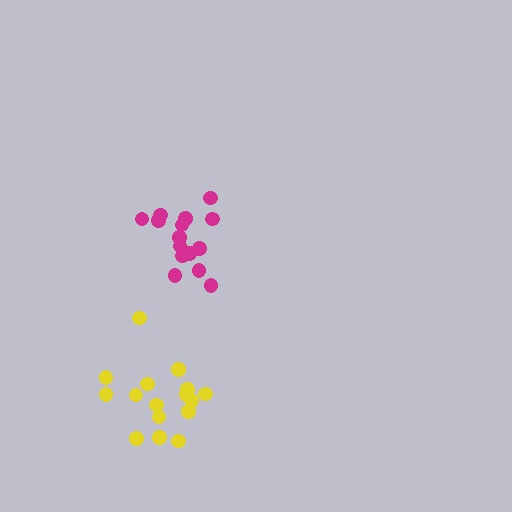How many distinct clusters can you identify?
There are 2 distinct clusters.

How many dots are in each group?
Group 1: 15 dots, Group 2: 16 dots (31 total).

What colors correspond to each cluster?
The clusters are colored: magenta, yellow.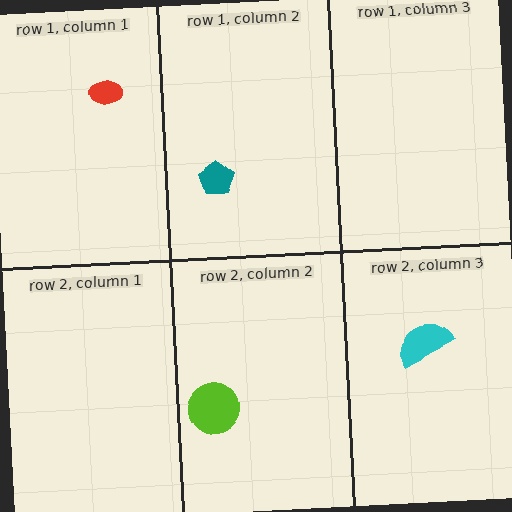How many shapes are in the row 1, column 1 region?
1.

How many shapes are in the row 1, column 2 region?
1.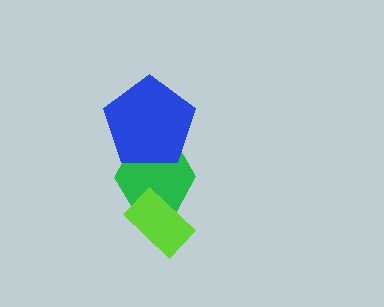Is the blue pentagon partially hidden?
No, no other shape covers it.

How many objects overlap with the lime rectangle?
1 object overlaps with the lime rectangle.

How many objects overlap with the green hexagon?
2 objects overlap with the green hexagon.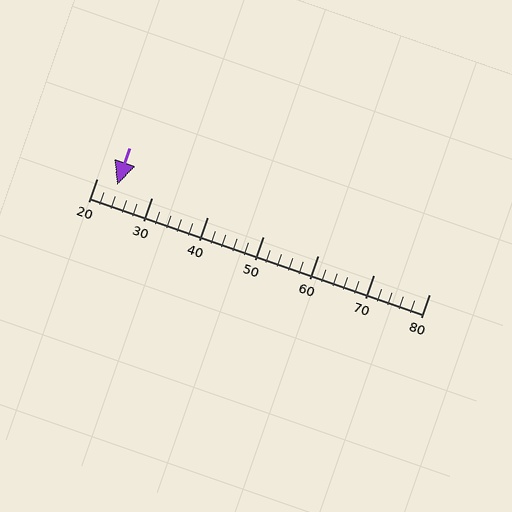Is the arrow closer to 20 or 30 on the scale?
The arrow is closer to 20.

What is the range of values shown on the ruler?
The ruler shows values from 20 to 80.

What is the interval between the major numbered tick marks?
The major tick marks are spaced 10 units apart.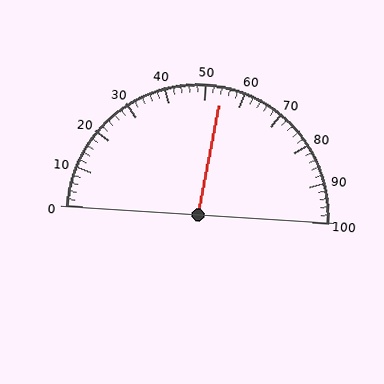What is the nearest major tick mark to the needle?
The nearest major tick mark is 50.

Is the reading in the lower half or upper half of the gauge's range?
The reading is in the upper half of the range (0 to 100).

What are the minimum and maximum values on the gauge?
The gauge ranges from 0 to 100.